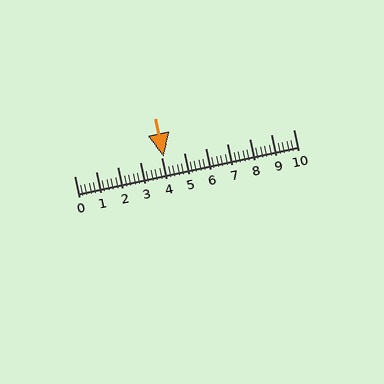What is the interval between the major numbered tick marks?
The major tick marks are spaced 1 units apart.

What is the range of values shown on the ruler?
The ruler shows values from 0 to 10.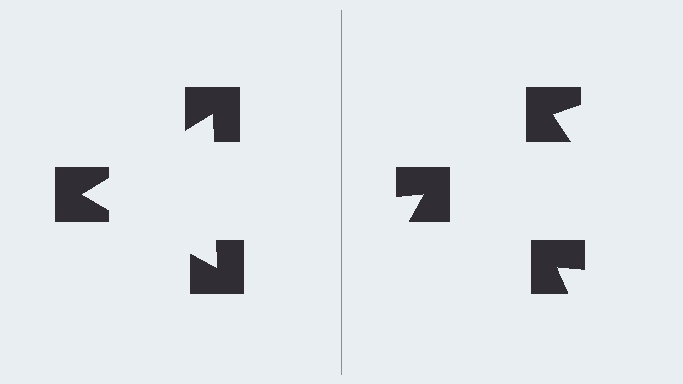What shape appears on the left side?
An illusory triangle.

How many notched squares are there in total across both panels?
6 — 3 on each side.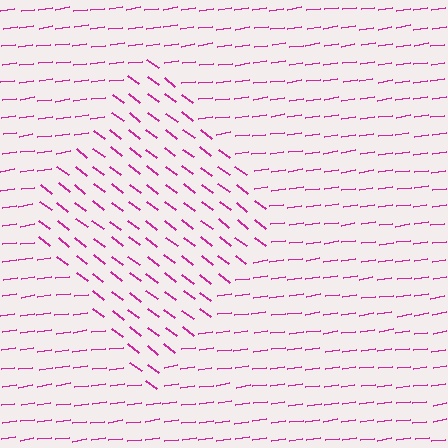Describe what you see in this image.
The image is filled with small magenta line segments. A diamond region in the image has lines oriented differently from the surrounding lines, creating a visible texture boundary.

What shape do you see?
I see a diamond.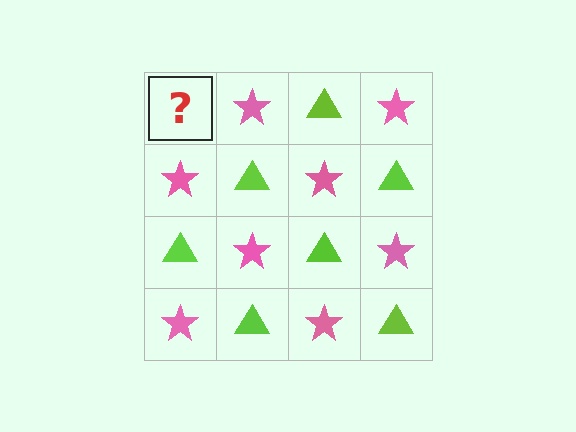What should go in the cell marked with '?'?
The missing cell should contain a lime triangle.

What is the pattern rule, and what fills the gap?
The rule is that it alternates lime triangle and pink star in a checkerboard pattern. The gap should be filled with a lime triangle.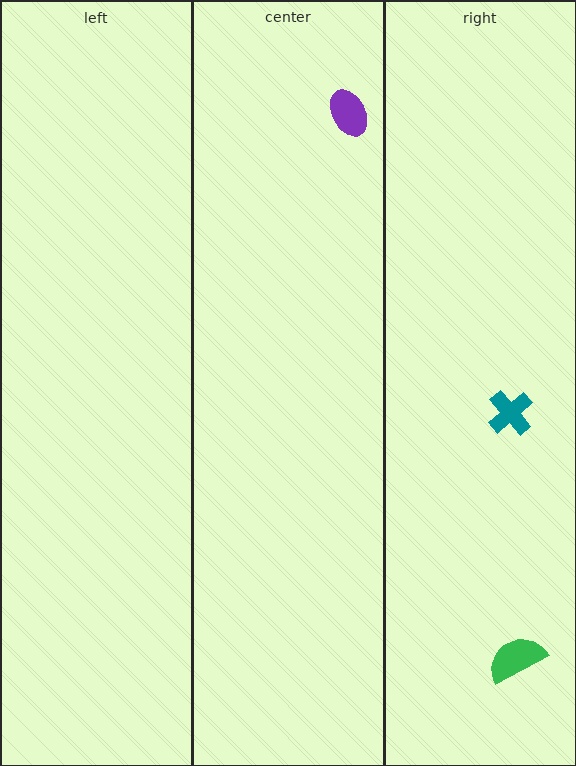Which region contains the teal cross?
The right region.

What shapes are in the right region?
The teal cross, the green semicircle.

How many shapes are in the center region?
1.